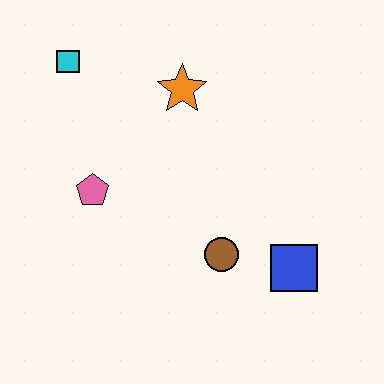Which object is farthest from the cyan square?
The blue square is farthest from the cyan square.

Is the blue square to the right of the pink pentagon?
Yes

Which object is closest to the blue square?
The brown circle is closest to the blue square.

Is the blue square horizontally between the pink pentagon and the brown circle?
No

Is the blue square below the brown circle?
Yes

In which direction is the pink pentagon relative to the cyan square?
The pink pentagon is below the cyan square.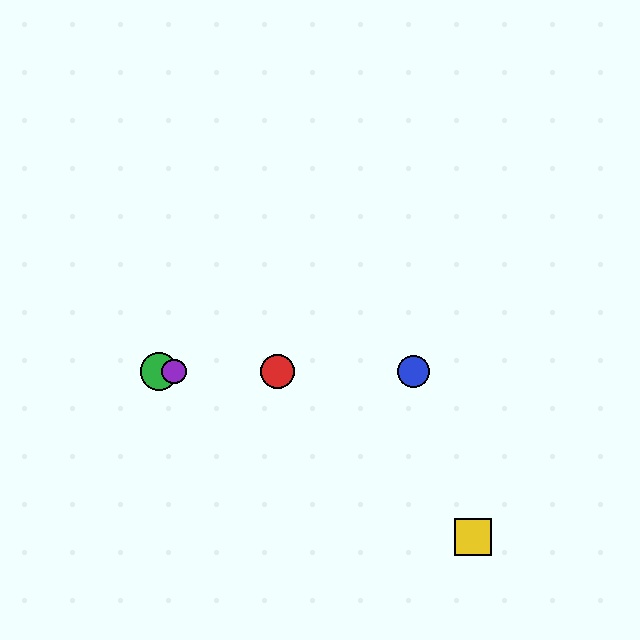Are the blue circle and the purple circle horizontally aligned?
Yes, both are at y≈371.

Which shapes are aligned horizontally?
The red circle, the blue circle, the green circle, the purple circle are aligned horizontally.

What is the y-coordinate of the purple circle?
The purple circle is at y≈371.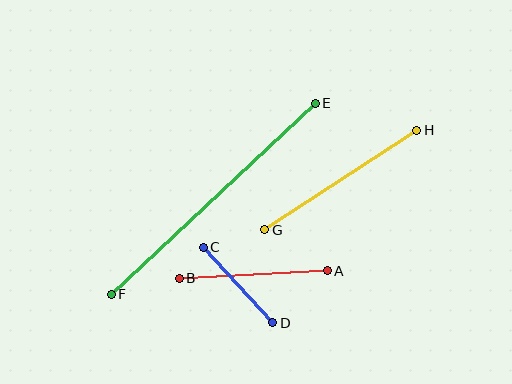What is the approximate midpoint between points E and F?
The midpoint is at approximately (213, 199) pixels.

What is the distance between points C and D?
The distance is approximately 103 pixels.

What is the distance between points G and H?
The distance is approximately 182 pixels.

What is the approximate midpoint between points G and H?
The midpoint is at approximately (341, 180) pixels.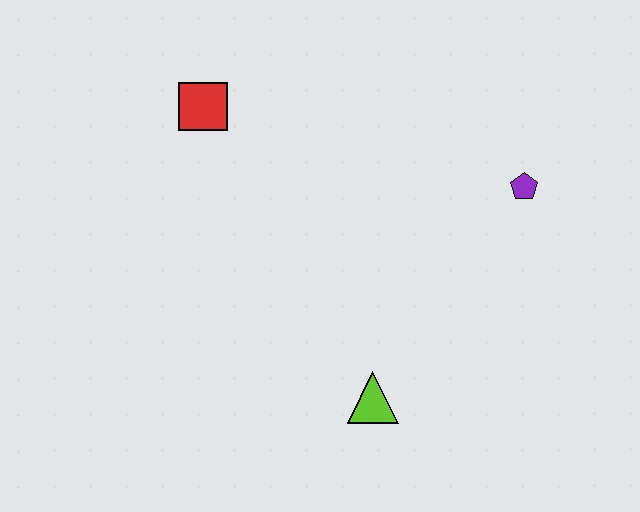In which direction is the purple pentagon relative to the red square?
The purple pentagon is to the right of the red square.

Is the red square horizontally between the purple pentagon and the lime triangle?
No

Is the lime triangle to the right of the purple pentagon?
No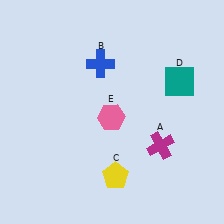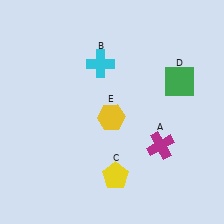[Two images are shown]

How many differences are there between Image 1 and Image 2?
There are 3 differences between the two images.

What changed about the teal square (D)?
In Image 1, D is teal. In Image 2, it changed to green.